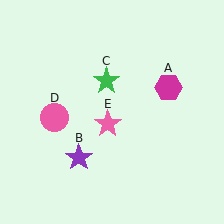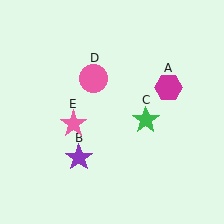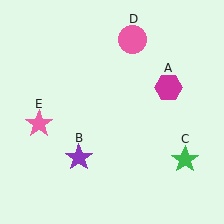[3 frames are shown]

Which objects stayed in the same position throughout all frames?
Magenta hexagon (object A) and purple star (object B) remained stationary.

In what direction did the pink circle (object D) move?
The pink circle (object D) moved up and to the right.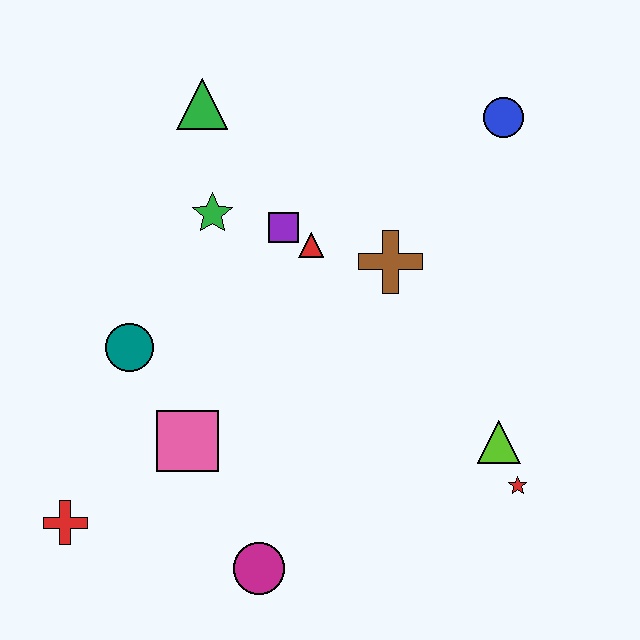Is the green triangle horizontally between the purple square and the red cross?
Yes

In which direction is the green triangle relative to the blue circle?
The green triangle is to the left of the blue circle.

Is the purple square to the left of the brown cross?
Yes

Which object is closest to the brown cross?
The red triangle is closest to the brown cross.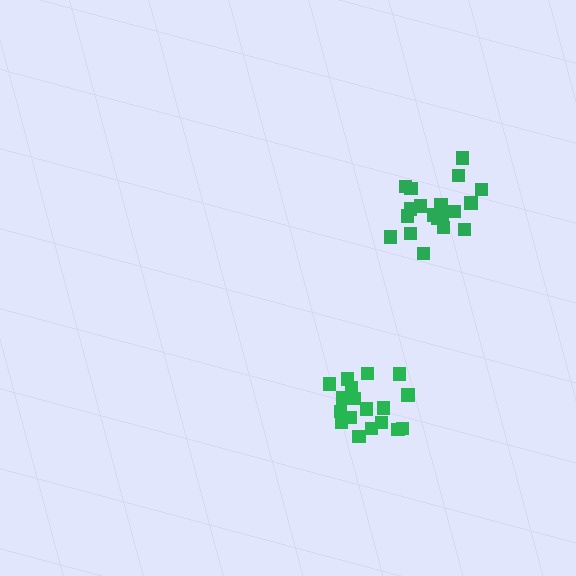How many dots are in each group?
Group 1: 19 dots, Group 2: 18 dots (37 total).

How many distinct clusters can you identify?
There are 2 distinct clusters.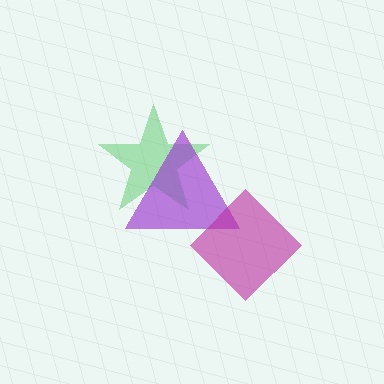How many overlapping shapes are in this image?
There are 3 overlapping shapes in the image.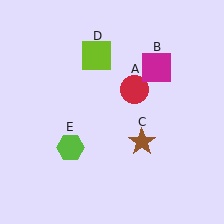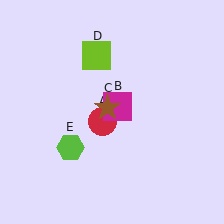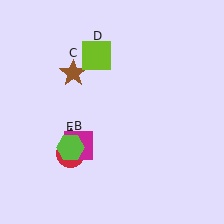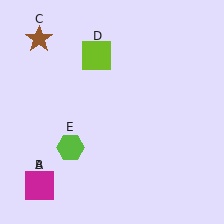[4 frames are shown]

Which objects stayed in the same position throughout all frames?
Lime square (object D) and lime hexagon (object E) remained stationary.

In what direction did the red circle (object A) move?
The red circle (object A) moved down and to the left.